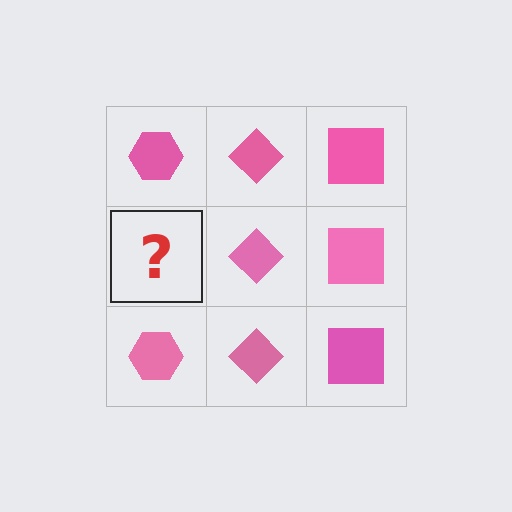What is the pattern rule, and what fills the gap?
The rule is that each column has a consistent shape. The gap should be filled with a pink hexagon.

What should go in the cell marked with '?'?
The missing cell should contain a pink hexagon.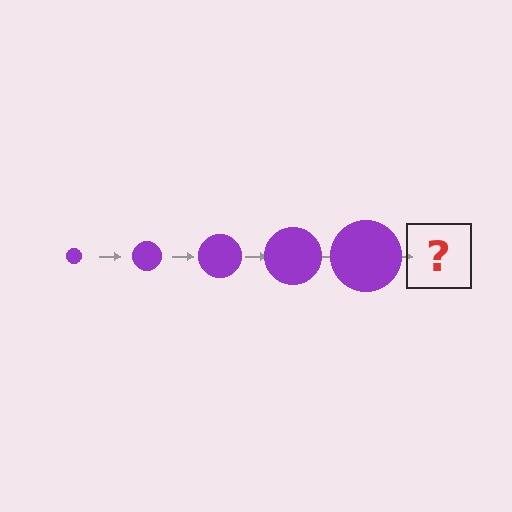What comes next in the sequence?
The next element should be a purple circle, larger than the previous one.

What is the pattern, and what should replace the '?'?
The pattern is that the circle gets progressively larger each step. The '?' should be a purple circle, larger than the previous one.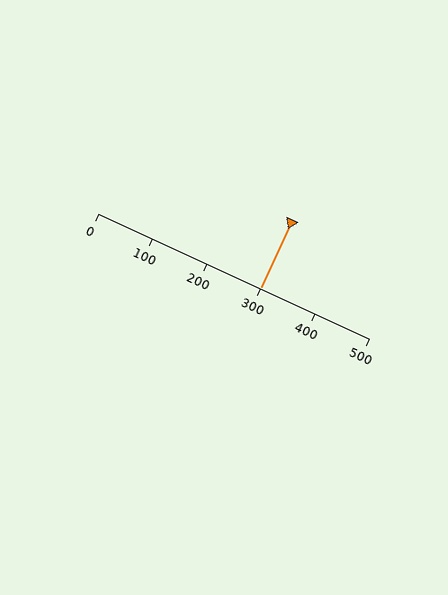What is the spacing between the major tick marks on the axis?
The major ticks are spaced 100 apart.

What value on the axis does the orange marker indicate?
The marker indicates approximately 300.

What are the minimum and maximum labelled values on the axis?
The axis runs from 0 to 500.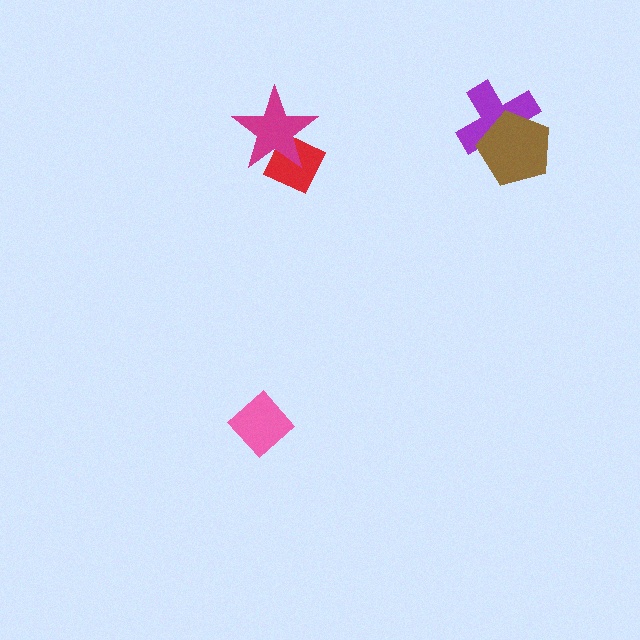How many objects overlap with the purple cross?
1 object overlaps with the purple cross.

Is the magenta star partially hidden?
No, no other shape covers it.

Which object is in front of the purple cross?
The brown pentagon is in front of the purple cross.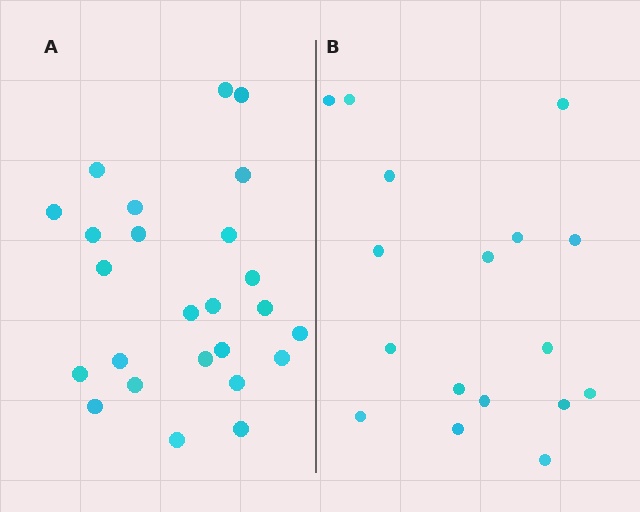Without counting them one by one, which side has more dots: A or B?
Region A (the left region) has more dots.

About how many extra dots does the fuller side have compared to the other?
Region A has roughly 8 or so more dots than region B.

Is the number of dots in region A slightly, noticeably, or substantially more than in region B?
Region A has substantially more. The ratio is roughly 1.5 to 1.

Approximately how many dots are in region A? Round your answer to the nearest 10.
About 20 dots. (The exact count is 25, which rounds to 20.)